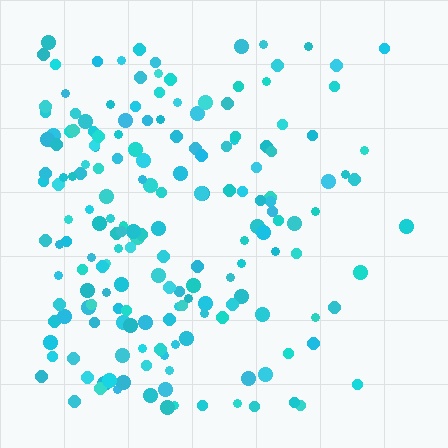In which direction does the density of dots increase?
From right to left, with the left side densest.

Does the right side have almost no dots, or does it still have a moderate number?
Still a moderate number, just noticeably fewer than the left.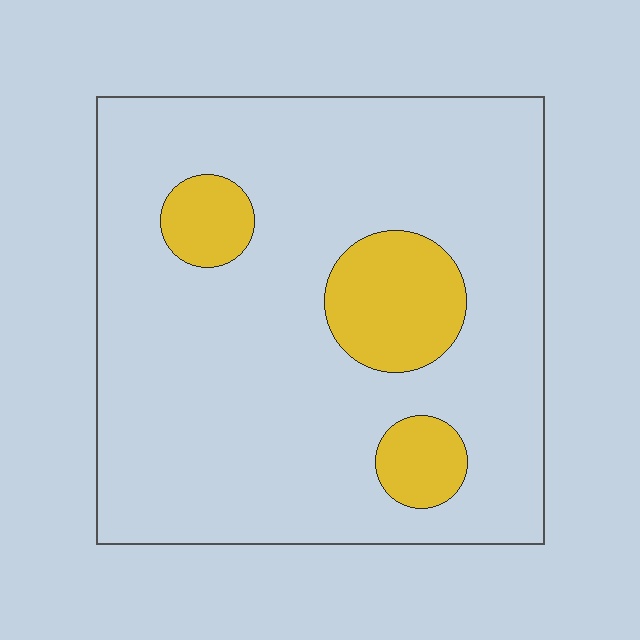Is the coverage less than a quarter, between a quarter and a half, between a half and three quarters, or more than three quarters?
Less than a quarter.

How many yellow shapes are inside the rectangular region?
3.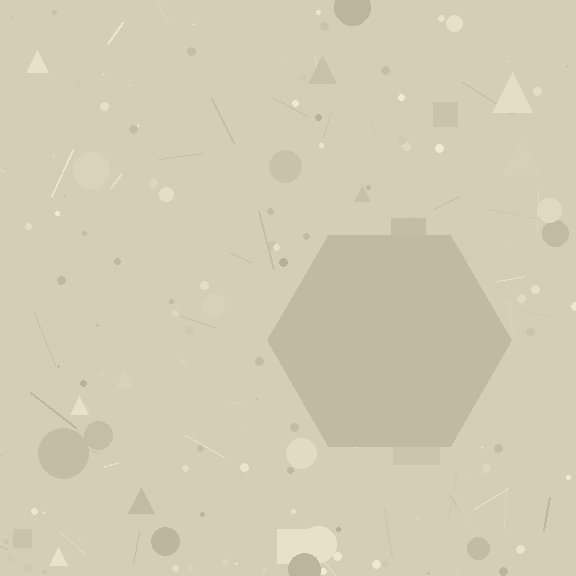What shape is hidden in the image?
A hexagon is hidden in the image.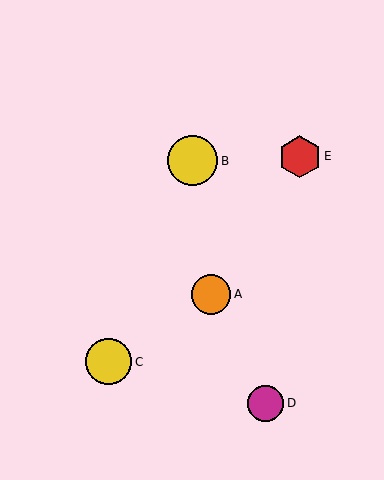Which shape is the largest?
The yellow circle (labeled B) is the largest.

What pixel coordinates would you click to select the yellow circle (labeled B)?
Click at (192, 161) to select the yellow circle B.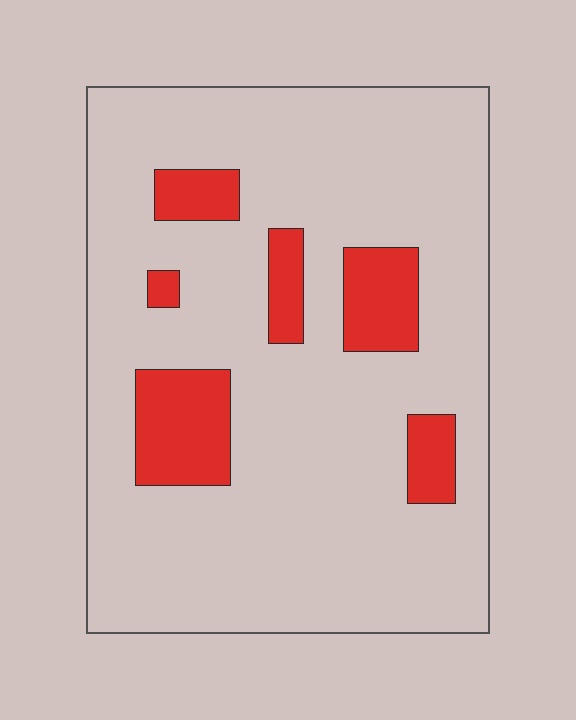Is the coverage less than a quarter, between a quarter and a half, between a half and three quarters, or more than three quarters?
Less than a quarter.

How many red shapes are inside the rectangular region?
6.